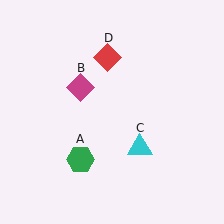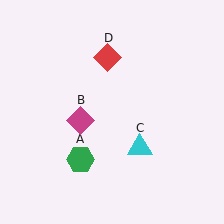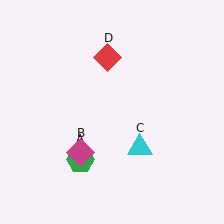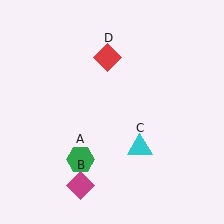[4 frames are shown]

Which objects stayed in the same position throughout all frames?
Green hexagon (object A) and cyan triangle (object C) and red diamond (object D) remained stationary.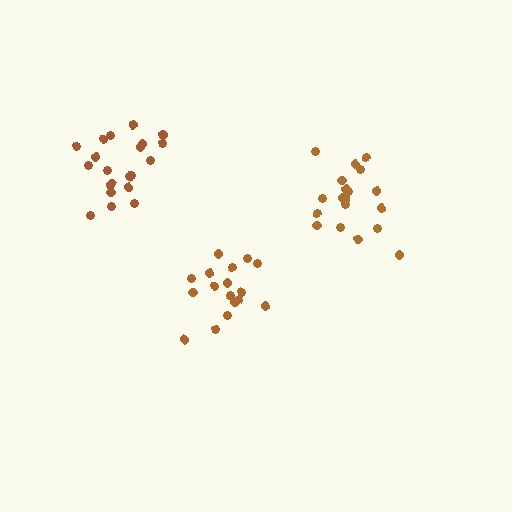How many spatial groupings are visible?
There are 3 spatial groupings.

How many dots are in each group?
Group 1: 20 dots, Group 2: 17 dots, Group 3: 21 dots (58 total).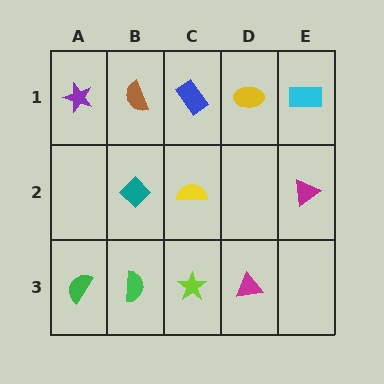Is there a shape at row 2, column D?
No, that cell is empty.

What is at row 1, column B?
A brown semicircle.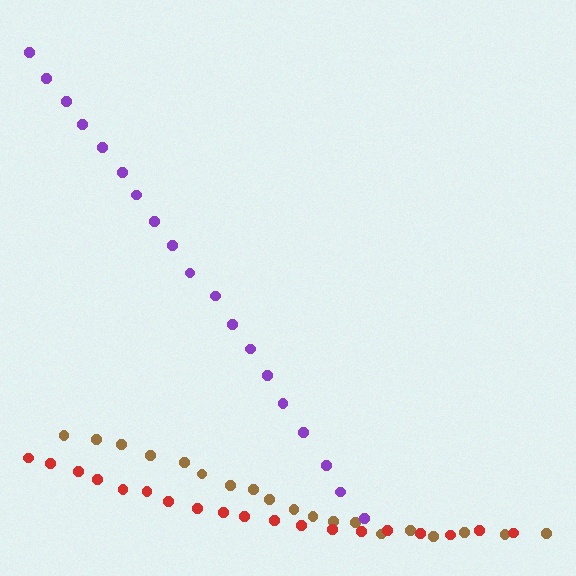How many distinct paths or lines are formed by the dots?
There are 3 distinct paths.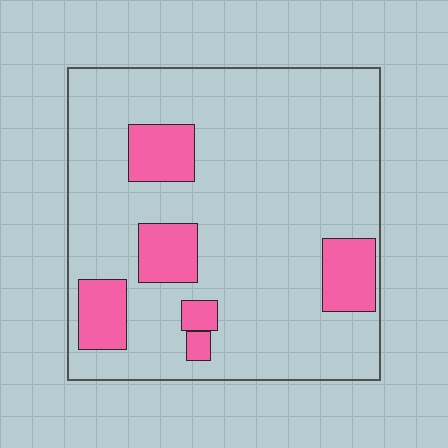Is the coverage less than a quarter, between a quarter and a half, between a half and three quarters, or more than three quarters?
Less than a quarter.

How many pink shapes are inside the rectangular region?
6.